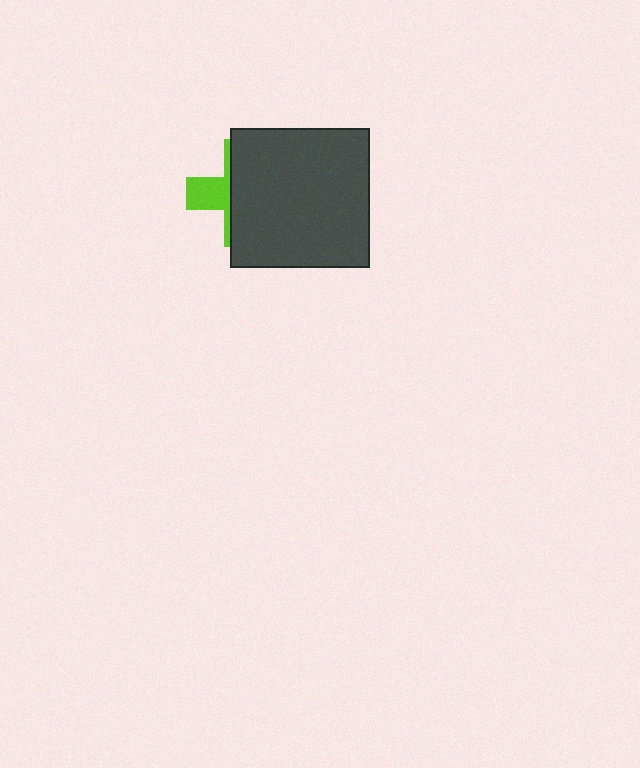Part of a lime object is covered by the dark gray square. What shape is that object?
It is a cross.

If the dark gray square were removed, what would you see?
You would see the complete lime cross.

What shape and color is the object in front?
The object in front is a dark gray square.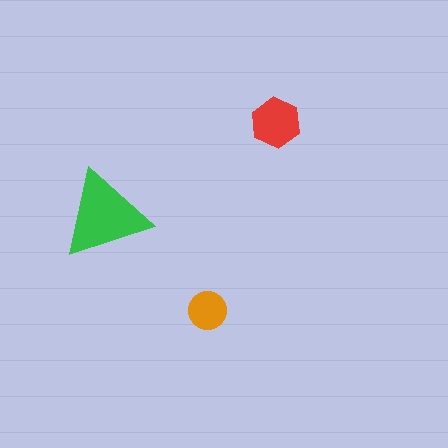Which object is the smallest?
The orange circle.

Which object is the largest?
The green triangle.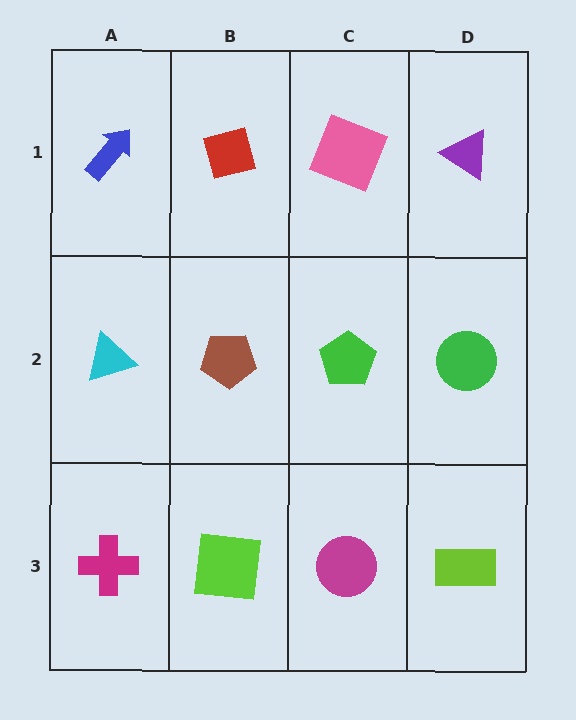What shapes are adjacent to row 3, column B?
A brown pentagon (row 2, column B), a magenta cross (row 3, column A), a magenta circle (row 3, column C).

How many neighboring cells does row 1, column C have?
3.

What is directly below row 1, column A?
A cyan triangle.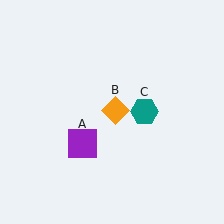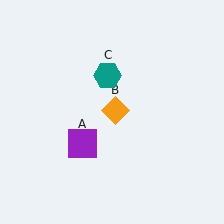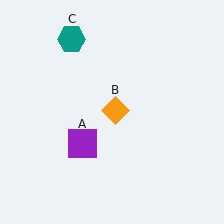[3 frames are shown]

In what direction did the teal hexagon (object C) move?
The teal hexagon (object C) moved up and to the left.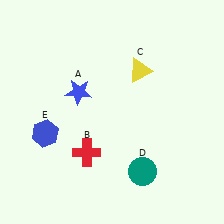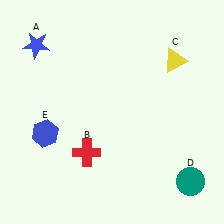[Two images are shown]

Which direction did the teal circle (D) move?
The teal circle (D) moved right.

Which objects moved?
The objects that moved are: the blue star (A), the yellow triangle (C), the teal circle (D).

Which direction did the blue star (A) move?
The blue star (A) moved up.